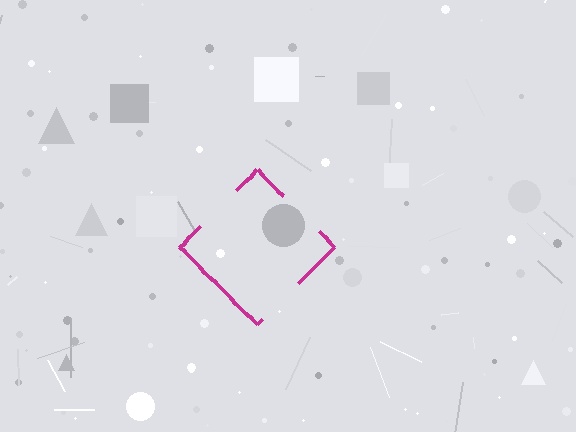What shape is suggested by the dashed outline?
The dashed outline suggests a diamond.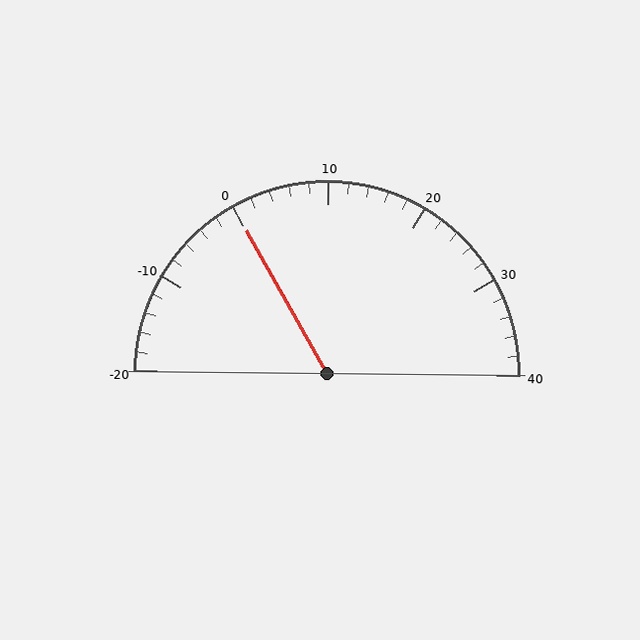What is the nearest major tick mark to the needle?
The nearest major tick mark is 0.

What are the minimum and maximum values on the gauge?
The gauge ranges from -20 to 40.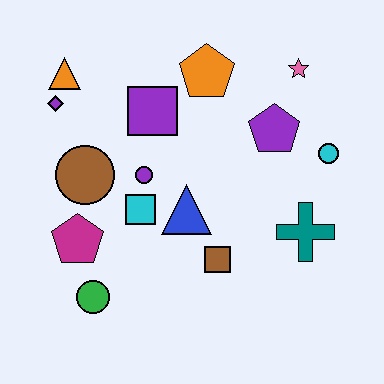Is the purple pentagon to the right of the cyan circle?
No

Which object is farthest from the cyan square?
The pink star is farthest from the cyan square.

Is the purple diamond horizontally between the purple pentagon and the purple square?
No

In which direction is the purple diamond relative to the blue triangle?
The purple diamond is to the left of the blue triangle.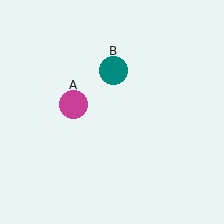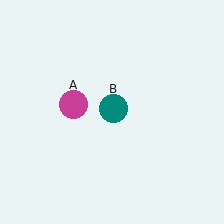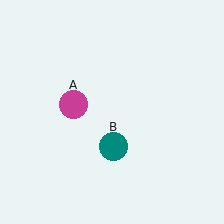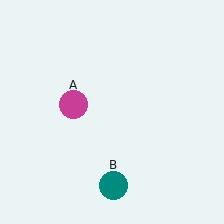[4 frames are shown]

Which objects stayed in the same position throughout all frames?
Magenta circle (object A) remained stationary.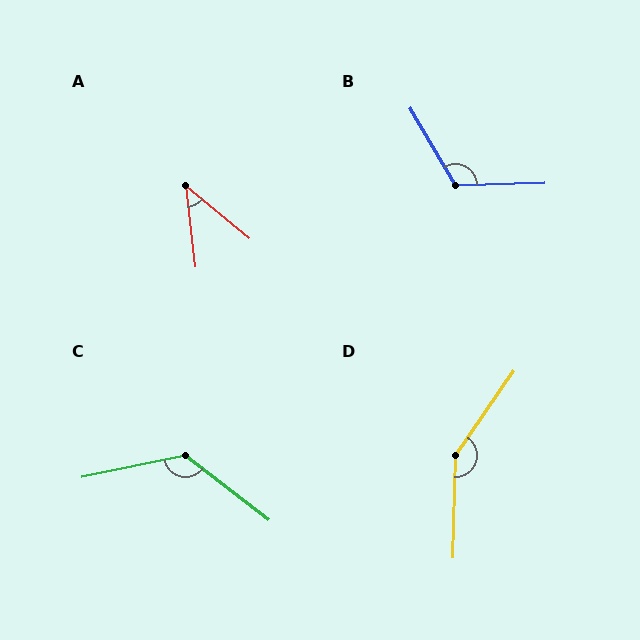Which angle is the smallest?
A, at approximately 44 degrees.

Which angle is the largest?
D, at approximately 147 degrees.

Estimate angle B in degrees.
Approximately 118 degrees.